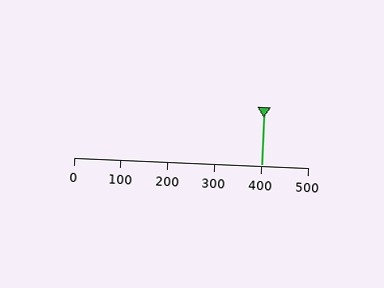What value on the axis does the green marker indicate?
The marker indicates approximately 400.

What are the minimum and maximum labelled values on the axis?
The axis runs from 0 to 500.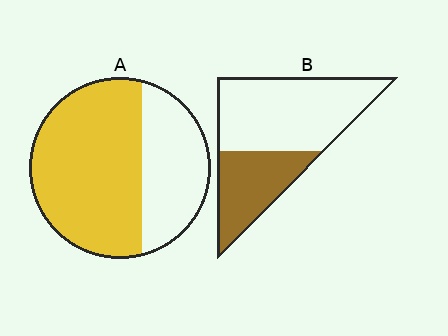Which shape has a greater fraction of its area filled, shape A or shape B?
Shape A.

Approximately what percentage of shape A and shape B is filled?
A is approximately 65% and B is approximately 35%.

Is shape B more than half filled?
No.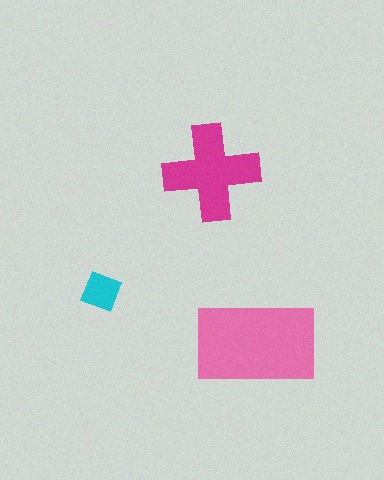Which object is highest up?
The magenta cross is topmost.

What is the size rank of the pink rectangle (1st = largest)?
1st.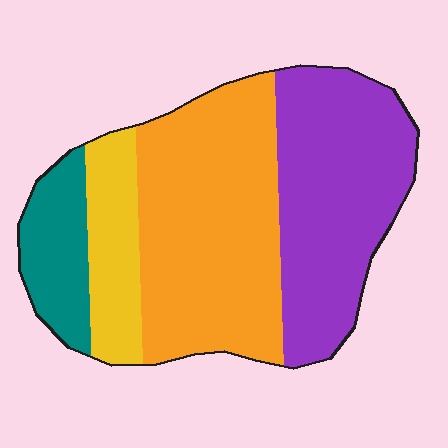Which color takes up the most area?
Orange, at roughly 40%.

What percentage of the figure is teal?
Teal takes up about one eighth (1/8) of the figure.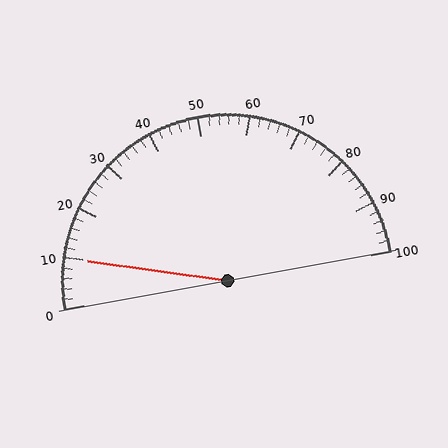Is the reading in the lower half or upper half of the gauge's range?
The reading is in the lower half of the range (0 to 100).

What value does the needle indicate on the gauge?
The needle indicates approximately 10.